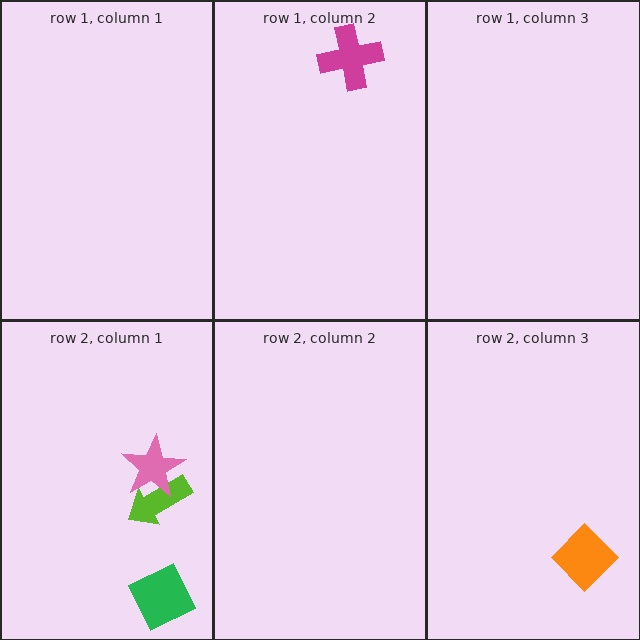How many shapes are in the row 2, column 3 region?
1.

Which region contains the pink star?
The row 2, column 1 region.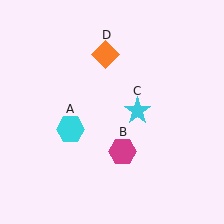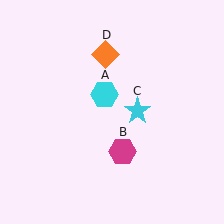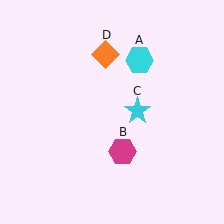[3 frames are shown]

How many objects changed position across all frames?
1 object changed position: cyan hexagon (object A).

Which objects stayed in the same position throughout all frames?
Magenta hexagon (object B) and cyan star (object C) and orange diamond (object D) remained stationary.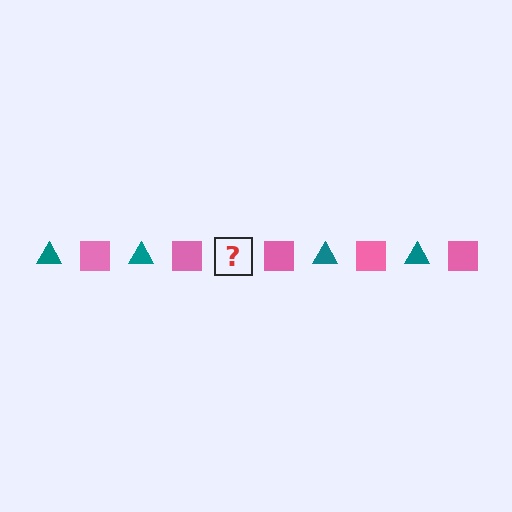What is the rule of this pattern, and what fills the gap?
The rule is that the pattern alternates between teal triangle and pink square. The gap should be filled with a teal triangle.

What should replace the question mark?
The question mark should be replaced with a teal triangle.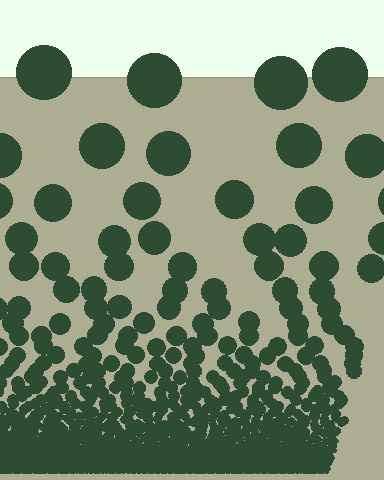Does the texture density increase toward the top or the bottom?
Density increases toward the bottom.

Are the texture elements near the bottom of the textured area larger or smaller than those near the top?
Smaller. The gradient is inverted — elements near the bottom are smaller and denser.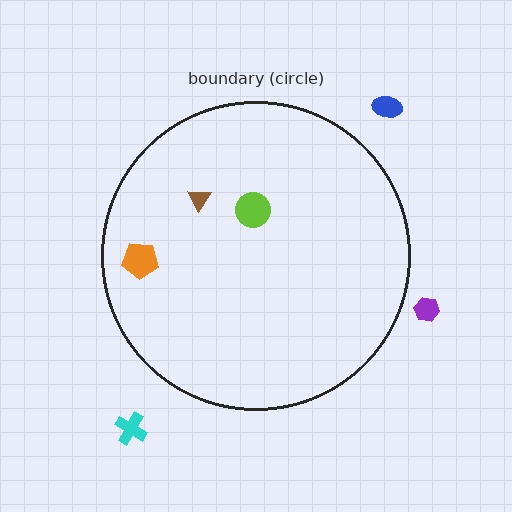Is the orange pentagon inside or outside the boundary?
Inside.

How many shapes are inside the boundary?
3 inside, 3 outside.